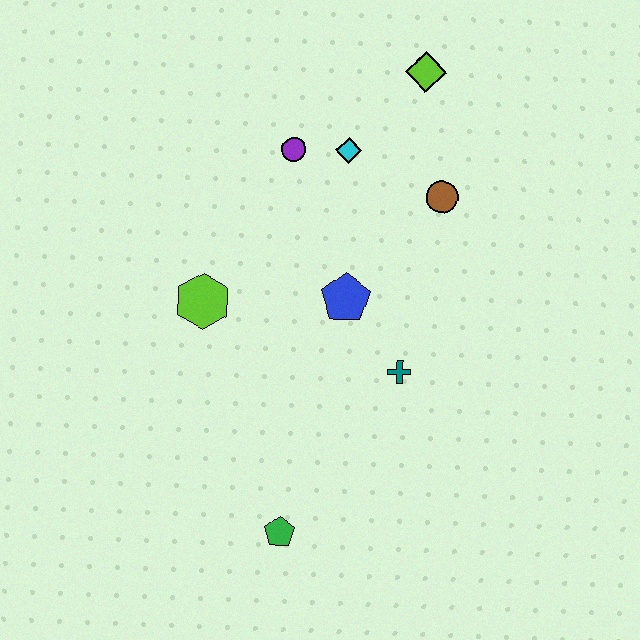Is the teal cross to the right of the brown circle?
No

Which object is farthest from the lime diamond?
The green pentagon is farthest from the lime diamond.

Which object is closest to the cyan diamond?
The purple circle is closest to the cyan diamond.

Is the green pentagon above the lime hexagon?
No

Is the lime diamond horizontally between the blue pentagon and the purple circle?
No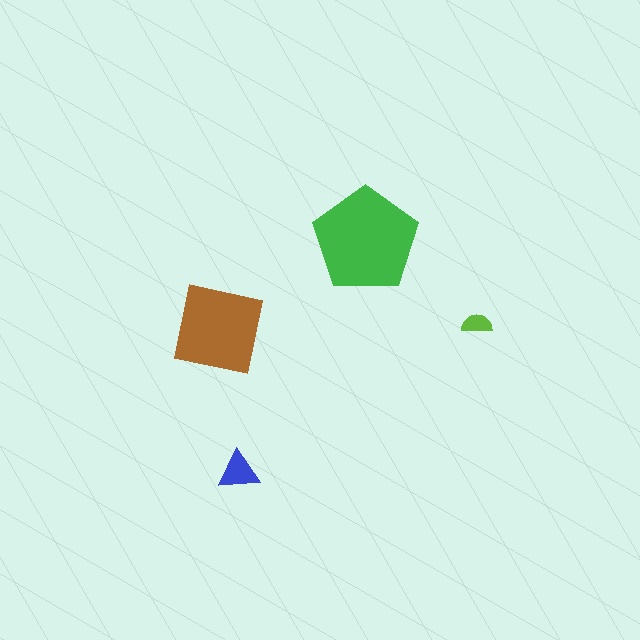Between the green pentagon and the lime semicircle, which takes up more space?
The green pentagon.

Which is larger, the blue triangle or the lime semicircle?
The blue triangle.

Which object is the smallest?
The lime semicircle.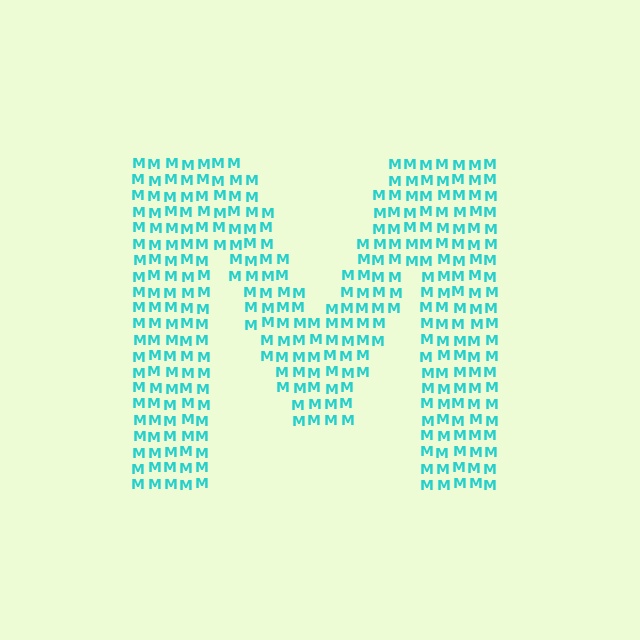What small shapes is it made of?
It is made of small letter M's.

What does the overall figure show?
The overall figure shows the letter M.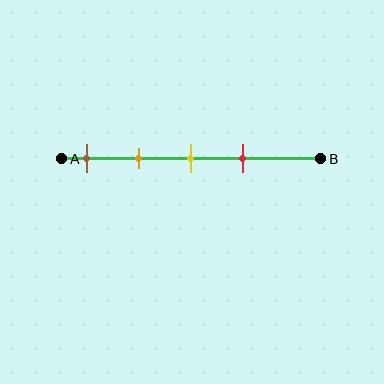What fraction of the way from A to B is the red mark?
The red mark is approximately 70% (0.7) of the way from A to B.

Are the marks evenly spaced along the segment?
Yes, the marks are approximately evenly spaced.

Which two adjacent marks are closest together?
The yellow and red marks are the closest adjacent pair.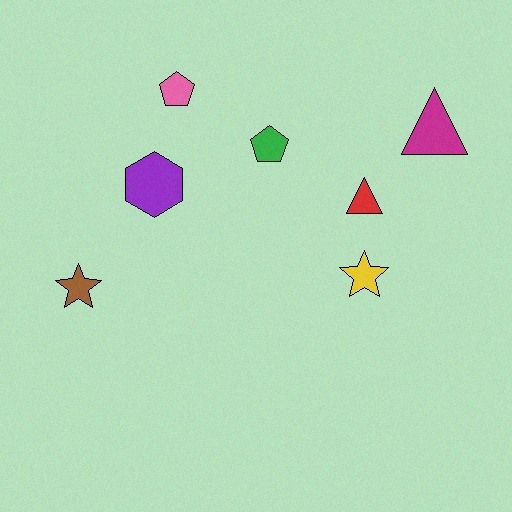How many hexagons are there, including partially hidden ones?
There is 1 hexagon.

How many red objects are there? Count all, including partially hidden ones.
There is 1 red object.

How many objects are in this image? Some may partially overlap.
There are 7 objects.